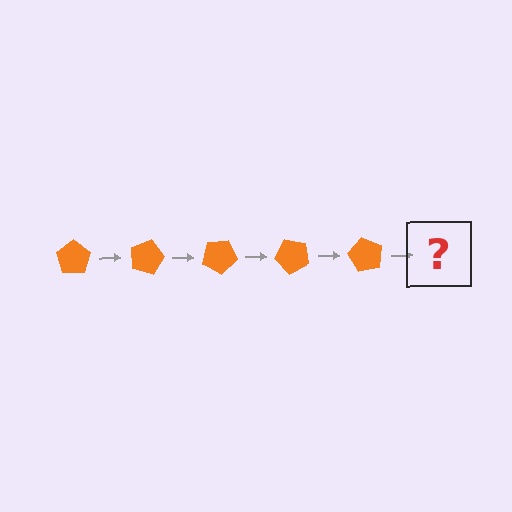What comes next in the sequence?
The next element should be an orange pentagon rotated 75 degrees.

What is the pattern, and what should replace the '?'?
The pattern is that the pentagon rotates 15 degrees each step. The '?' should be an orange pentagon rotated 75 degrees.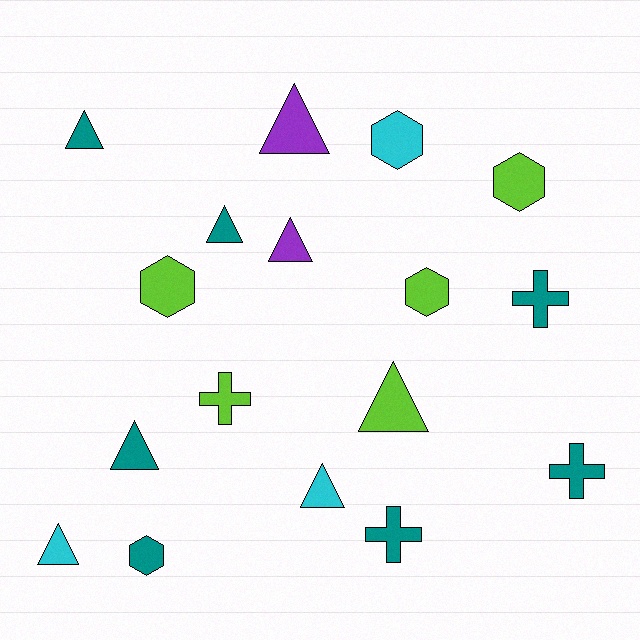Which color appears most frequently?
Teal, with 7 objects.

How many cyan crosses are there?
There are no cyan crosses.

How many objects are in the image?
There are 17 objects.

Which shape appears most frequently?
Triangle, with 8 objects.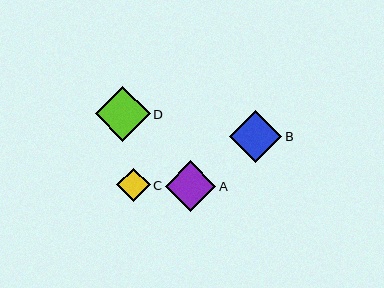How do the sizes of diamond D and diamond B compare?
Diamond D and diamond B are approximately the same size.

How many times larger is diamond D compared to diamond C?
Diamond D is approximately 1.7 times the size of diamond C.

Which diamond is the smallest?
Diamond C is the smallest with a size of approximately 33 pixels.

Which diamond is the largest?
Diamond D is the largest with a size of approximately 55 pixels.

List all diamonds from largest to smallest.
From largest to smallest: D, B, A, C.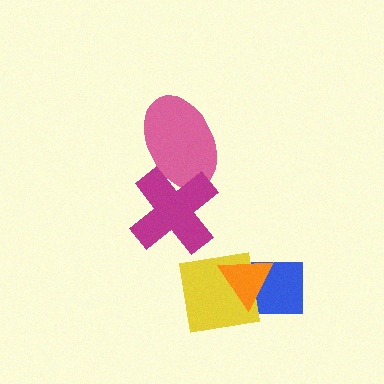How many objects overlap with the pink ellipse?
1 object overlaps with the pink ellipse.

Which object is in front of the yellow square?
The orange triangle is in front of the yellow square.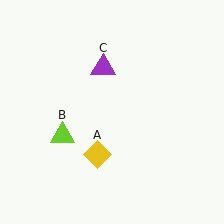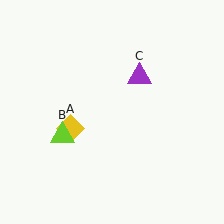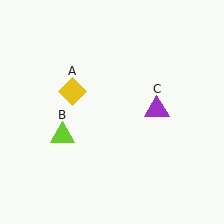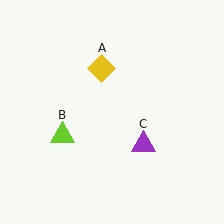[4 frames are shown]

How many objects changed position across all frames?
2 objects changed position: yellow diamond (object A), purple triangle (object C).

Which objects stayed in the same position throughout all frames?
Lime triangle (object B) remained stationary.